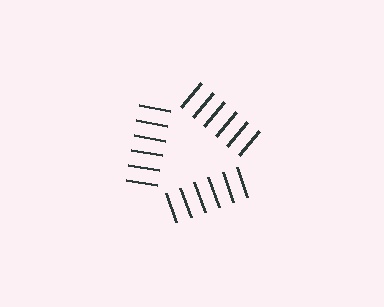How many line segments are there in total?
18 — 6 along each of the 3 edges.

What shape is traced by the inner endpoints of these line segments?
An illusory triangle — the line segments terminate on its edges but no continuous stroke is drawn.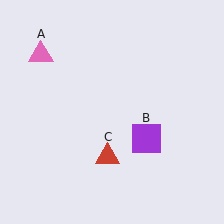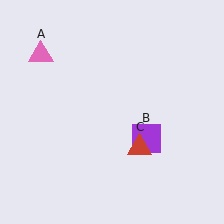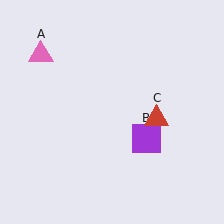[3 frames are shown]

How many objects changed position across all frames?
1 object changed position: red triangle (object C).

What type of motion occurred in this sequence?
The red triangle (object C) rotated counterclockwise around the center of the scene.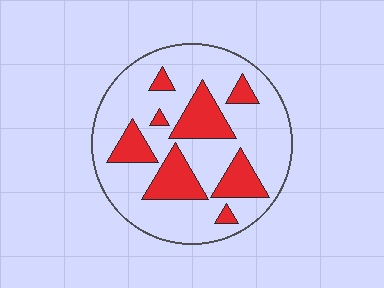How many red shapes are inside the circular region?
8.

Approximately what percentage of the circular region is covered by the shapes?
Approximately 25%.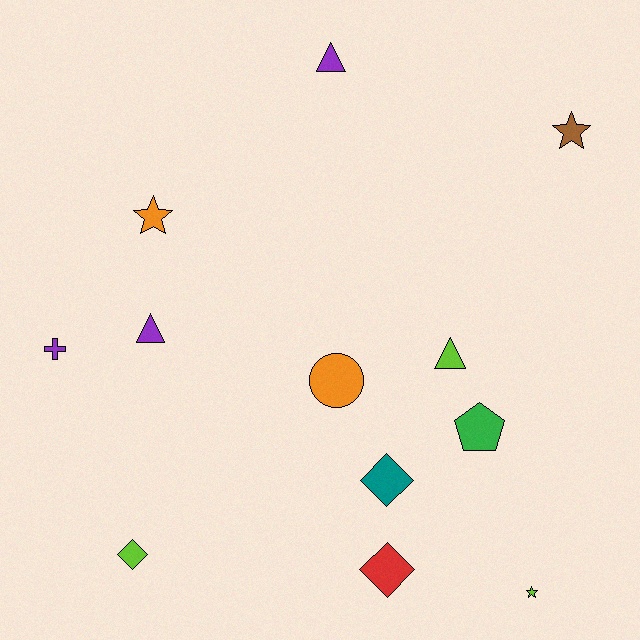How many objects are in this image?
There are 12 objects.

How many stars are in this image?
There are 3 stars.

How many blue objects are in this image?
There are no blue objects.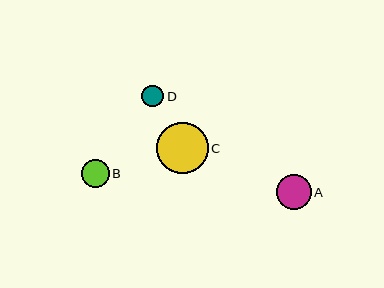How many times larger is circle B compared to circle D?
Circle B is approximately 1.3 times the size of circle D.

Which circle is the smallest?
Circle D is the smallest with a size of approximately 22 pixels.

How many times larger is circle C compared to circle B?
Circle C is approximately 1.9 times the size of circle B.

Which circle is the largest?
Circle C is the largest with a size of approximately 51 pixels.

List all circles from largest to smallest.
From largest to smallest: C, A, B, D.